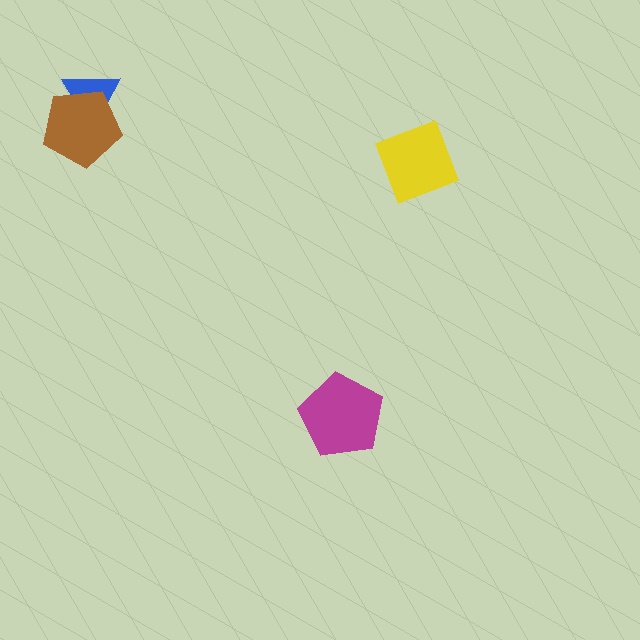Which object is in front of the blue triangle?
The brown pentagon is in front of the blue triangle.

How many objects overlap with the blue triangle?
1 object overlaps with the blue triangle.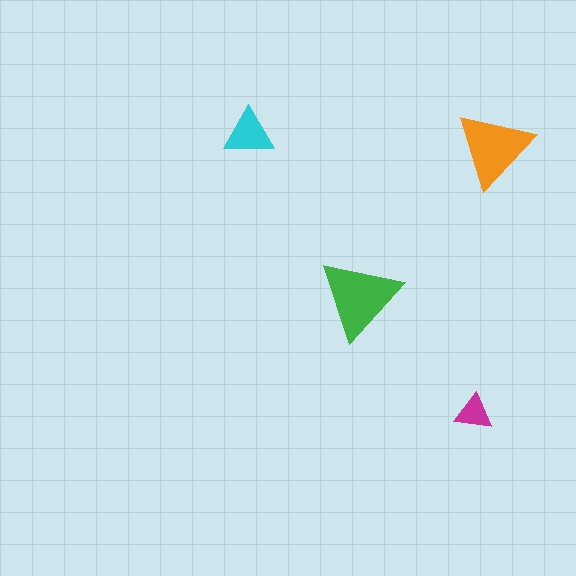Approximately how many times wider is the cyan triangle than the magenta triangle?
About 1.5 times wider.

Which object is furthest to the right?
The orange triangle is rightmost.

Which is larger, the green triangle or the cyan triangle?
The green one.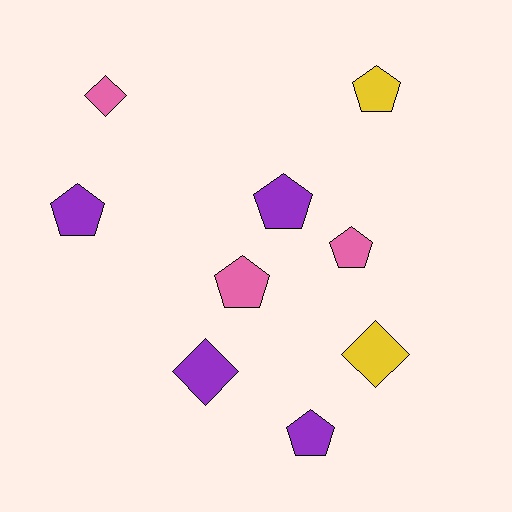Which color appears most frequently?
Purple, with 4 objects.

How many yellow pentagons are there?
There is 1 yellow pentagon.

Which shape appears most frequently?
Pentagon, with 6 objects.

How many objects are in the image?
There are 9 objects.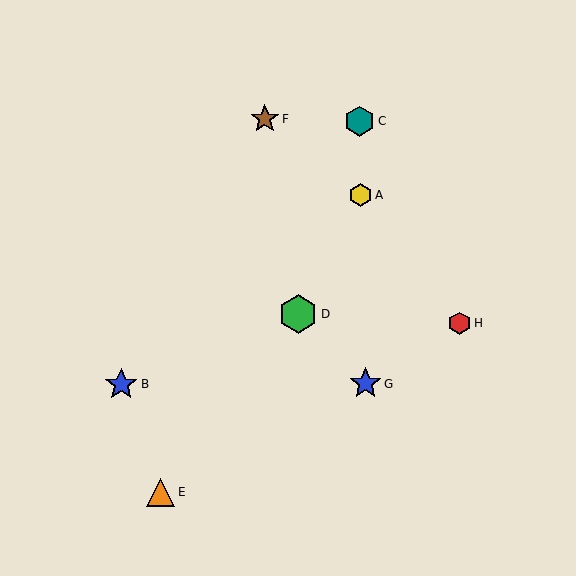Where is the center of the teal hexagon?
The center of the teal hexagon is at (360, 121).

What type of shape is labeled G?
Shape G is a blue star.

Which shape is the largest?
The green hexagon (labeled D) is the largest.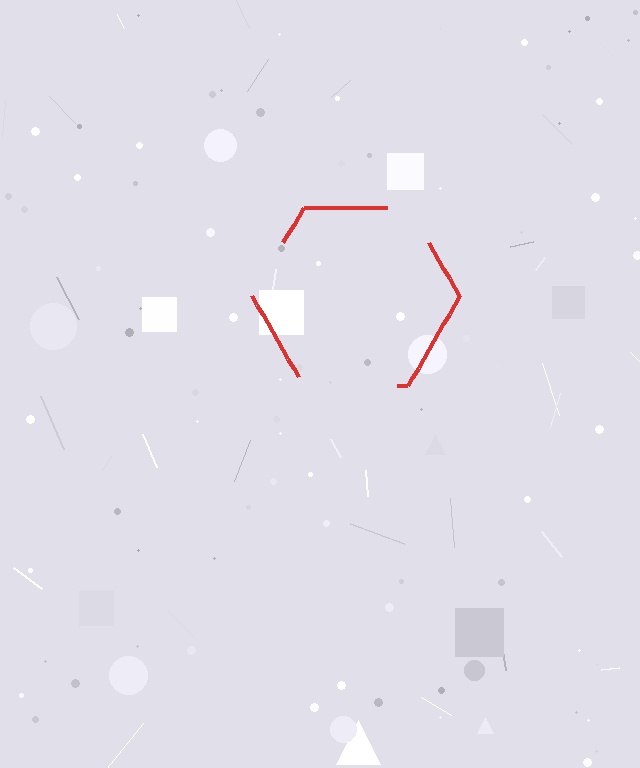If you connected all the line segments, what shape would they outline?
They would outline a hexagon.